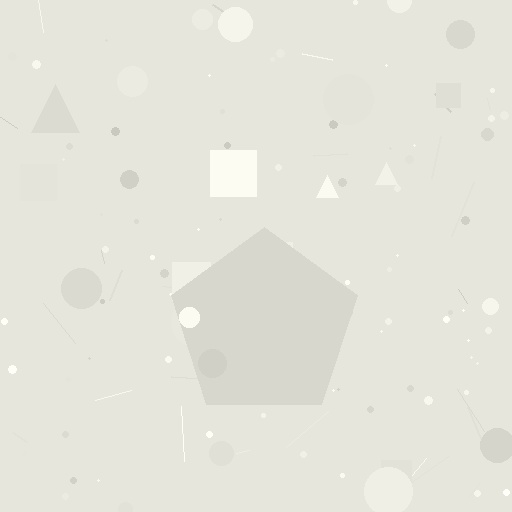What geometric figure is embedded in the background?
A pentagon is embedded in the background.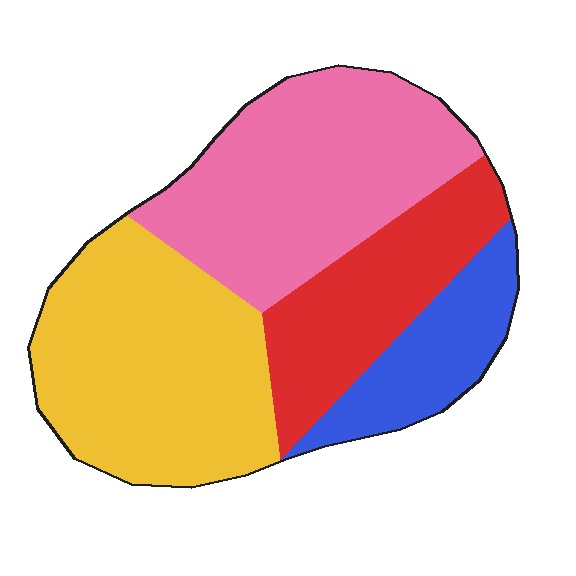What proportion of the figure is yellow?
Yellow takes up about one third (1/3) of the figure.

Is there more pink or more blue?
Pink.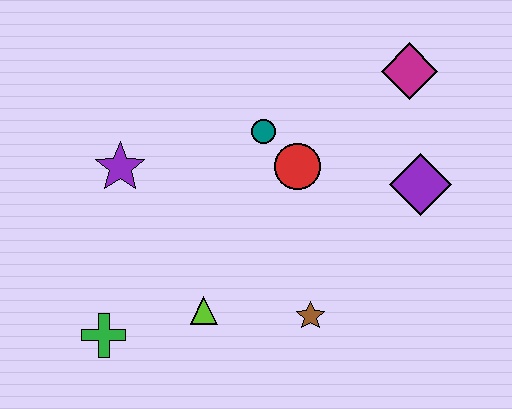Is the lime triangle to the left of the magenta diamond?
Yes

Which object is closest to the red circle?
The teal circle is closest to the red circle.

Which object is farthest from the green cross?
The magenta diamond is farthest from the green cross.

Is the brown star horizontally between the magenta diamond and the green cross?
Yes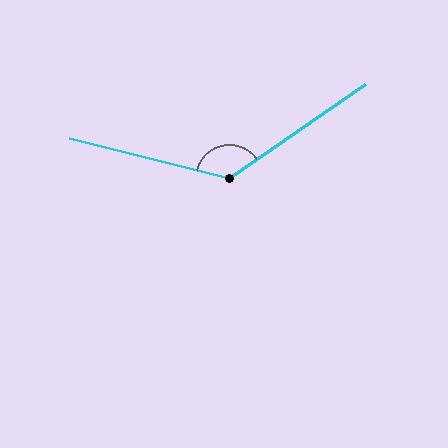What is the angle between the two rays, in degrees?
Approximately 131 degrees.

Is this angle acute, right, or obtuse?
It is obtuse.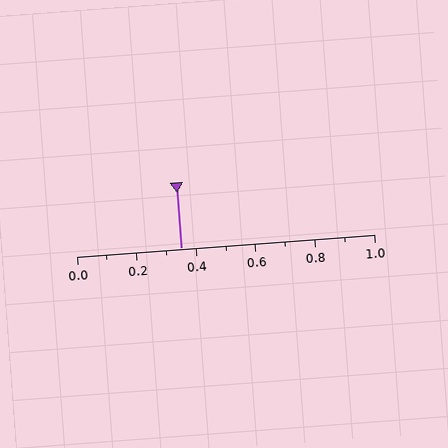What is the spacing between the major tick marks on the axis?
The major ticks are spaced 0.2 apart.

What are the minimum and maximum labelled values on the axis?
The axis runs from 0.0 to 1.0.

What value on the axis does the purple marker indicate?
The marker indicates approximately 0.35.